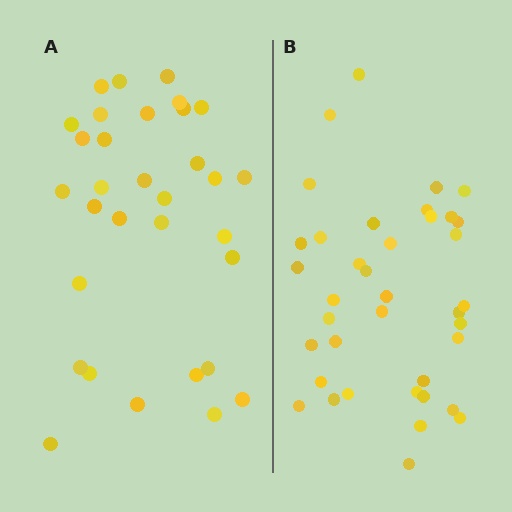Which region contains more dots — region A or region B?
Region B (the right region) has more dots.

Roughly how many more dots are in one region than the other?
Region B has about 6 more dots than region A.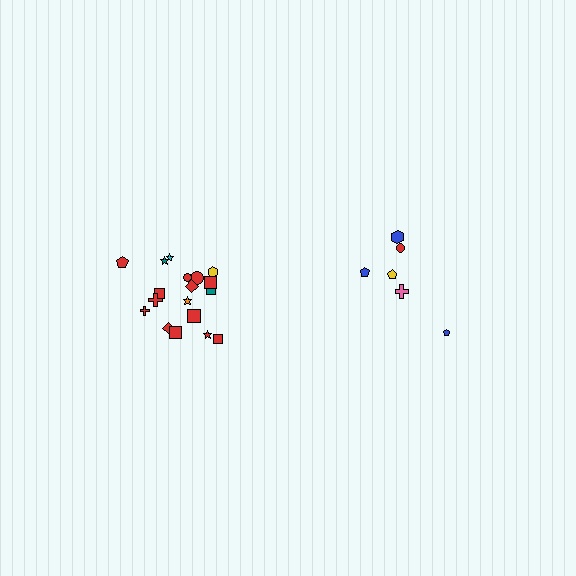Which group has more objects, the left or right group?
The left group.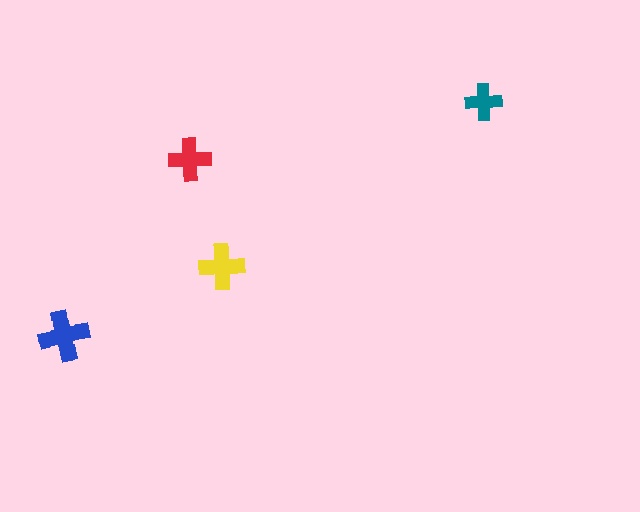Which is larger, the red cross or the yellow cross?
The yellow one.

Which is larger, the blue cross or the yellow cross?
The blue one.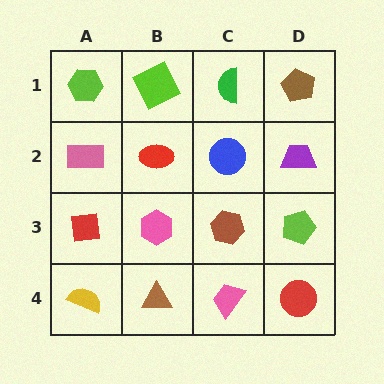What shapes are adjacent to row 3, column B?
A red ellipse (row 2, column B), a brown triangle (row 4, column B), a red square (row 3, column A), a brown hexagon (row 3, column C).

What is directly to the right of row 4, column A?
A brown triangle.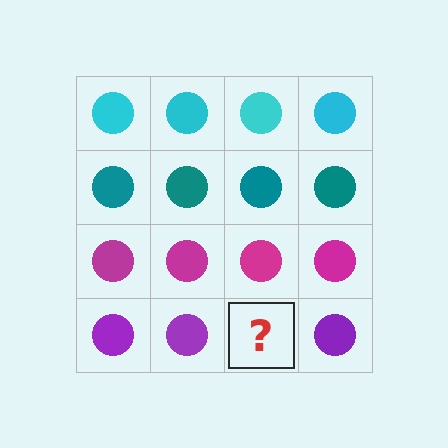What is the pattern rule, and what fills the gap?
The rule is that each row has a consistent color. The gap should be filled with a purple circle.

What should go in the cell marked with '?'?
The missing cell should contain a purple circle.